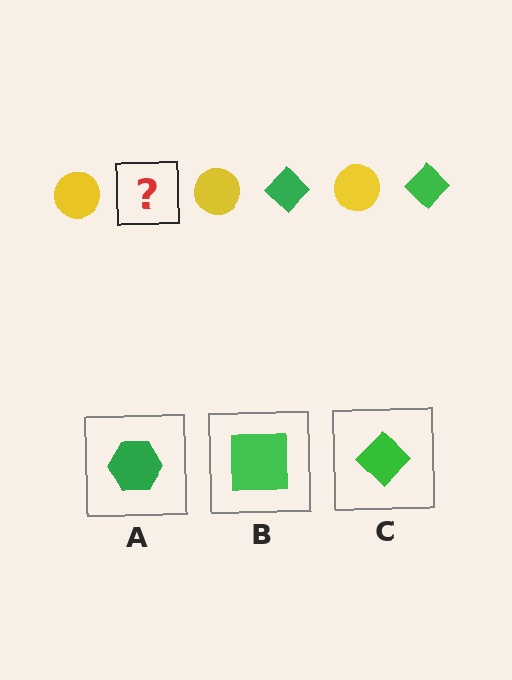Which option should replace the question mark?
Option C.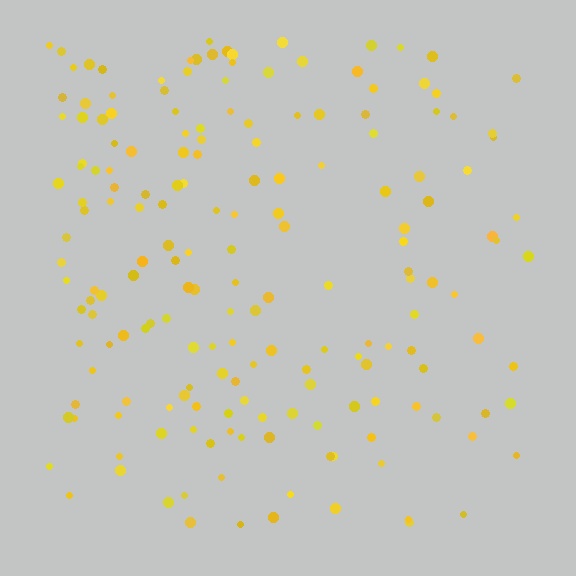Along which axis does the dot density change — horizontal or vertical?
Horizontal.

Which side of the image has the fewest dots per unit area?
The right.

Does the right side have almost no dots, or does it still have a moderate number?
Still a moderate number, just noticeably fewer than the left.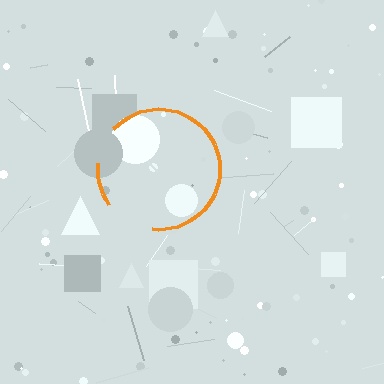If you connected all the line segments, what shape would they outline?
They would outline a circle.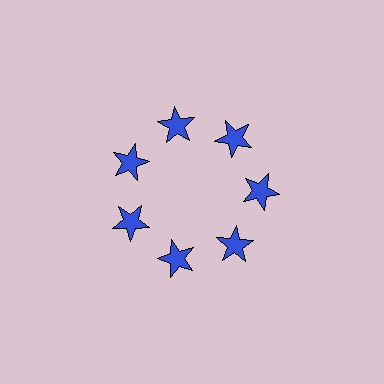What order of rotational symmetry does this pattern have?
This pattern has 7-fold rotational symmetry.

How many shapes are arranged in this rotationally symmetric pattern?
There are 7 shapes, arranged in 7 groups of 1.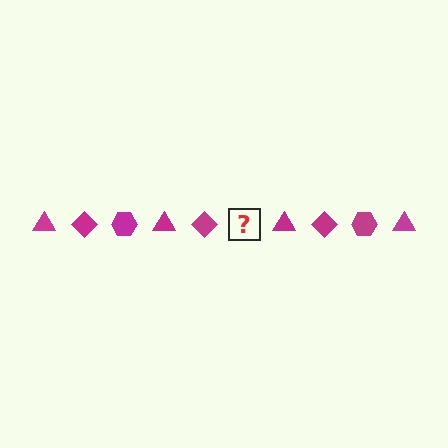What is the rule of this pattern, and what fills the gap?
The rule is that the pattern cycles through triangle, diamond, hexagon shapes in magenta. The gap should be filled with a magenta hexagon.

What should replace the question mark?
The question mark should be replaced with a magenta hexagon.